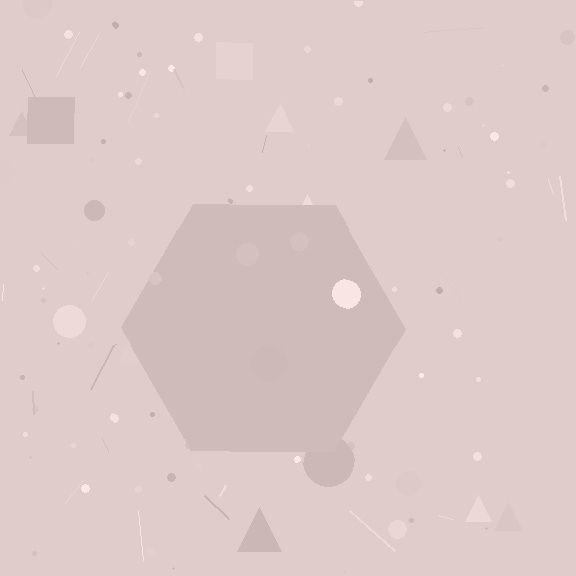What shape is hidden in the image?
A hexagon is hidden in the image.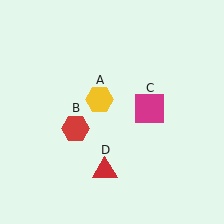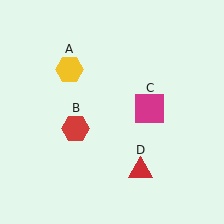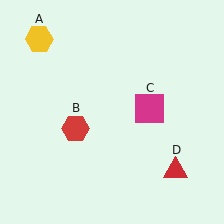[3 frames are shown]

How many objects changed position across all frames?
2 objects changed position: yellow hexagon (object A), red triangle (object D).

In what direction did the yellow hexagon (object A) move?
The yellow hexagon (object A) moved up and to the left.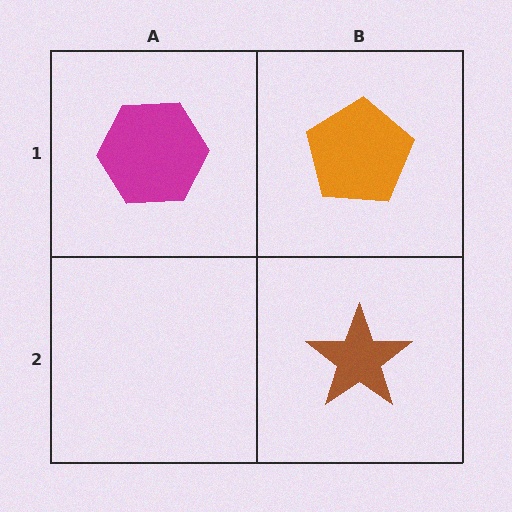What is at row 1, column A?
A magenta hexagon.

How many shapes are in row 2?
1 shape.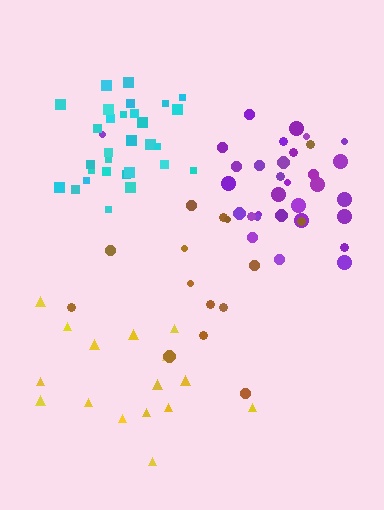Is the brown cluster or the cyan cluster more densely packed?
Cyan.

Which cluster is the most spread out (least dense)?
Brown.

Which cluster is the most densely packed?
Cyan.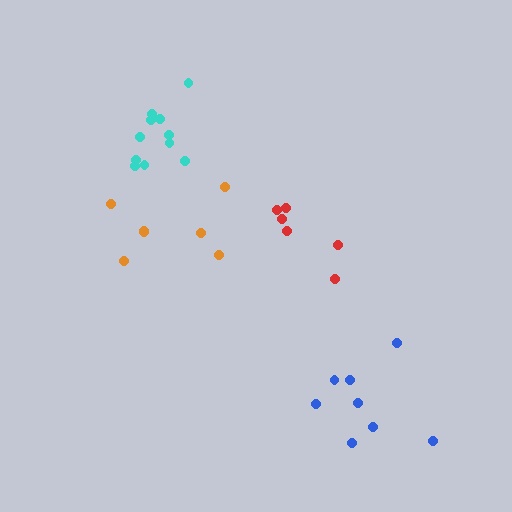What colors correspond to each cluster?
The clusters are colored: orange, red, blue, cyan.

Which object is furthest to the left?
The cyan cluster is leftmost.